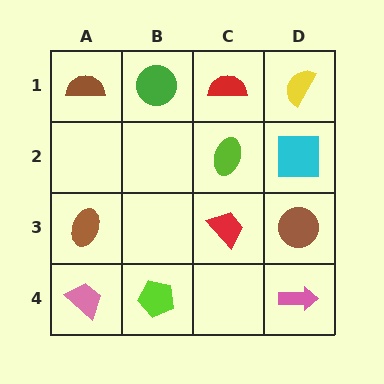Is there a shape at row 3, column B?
No, that cell is empty.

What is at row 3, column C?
A red trapezoid.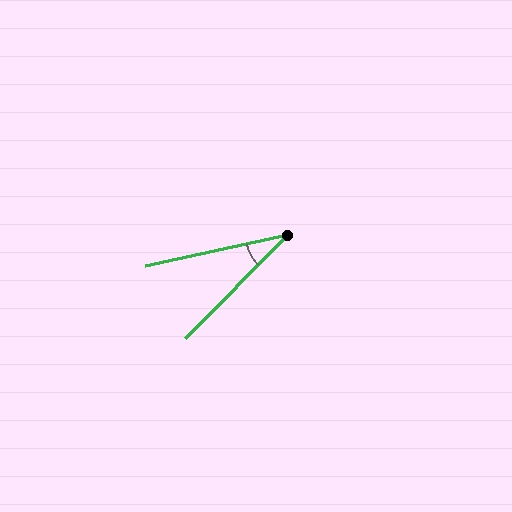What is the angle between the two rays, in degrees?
Approximately 33 degrees.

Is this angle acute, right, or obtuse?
It is acute.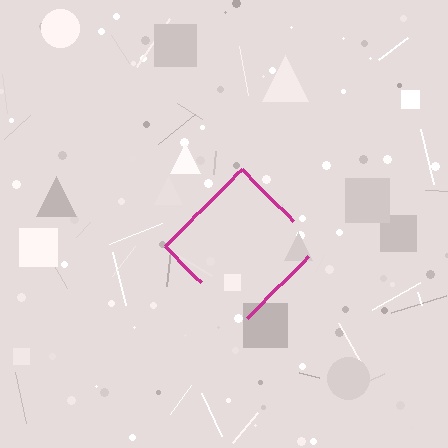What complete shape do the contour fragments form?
The contour fragments form a diamond.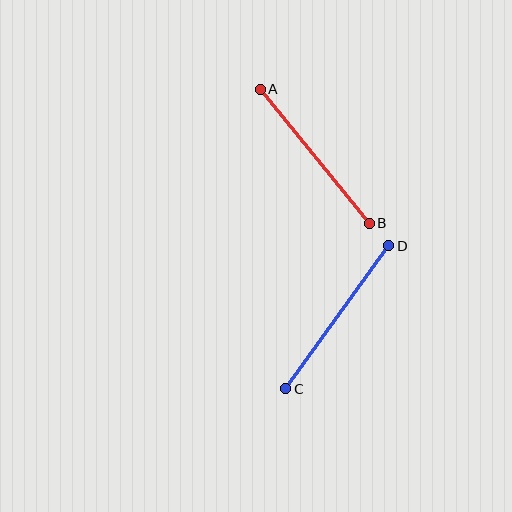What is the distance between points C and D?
The distance is approximately 176 pixels.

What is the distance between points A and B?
The distance is approximately 173 pixels.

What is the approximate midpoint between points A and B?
The midpoint is at approximately (315, 156) pixels.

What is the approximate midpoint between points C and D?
The midpoint is at approximately (337, 317) pixels.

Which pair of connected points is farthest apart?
Points C and D are farthest apart.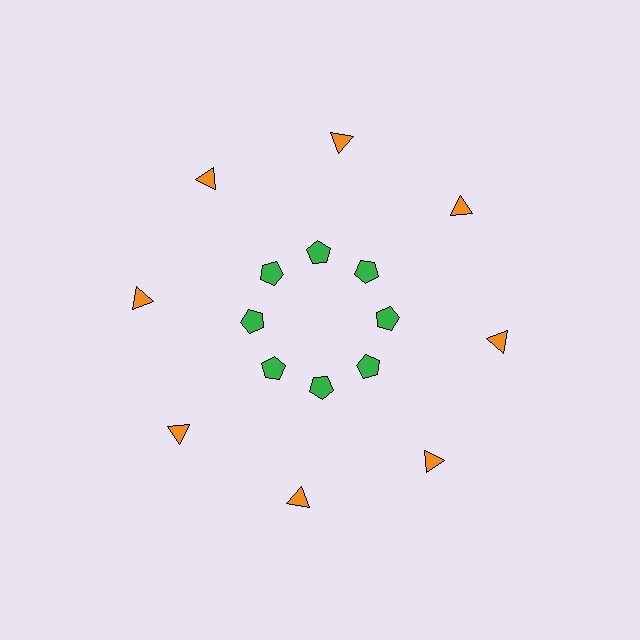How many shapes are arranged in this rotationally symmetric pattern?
There are 16 shapes, arranged in 8 groups of 2.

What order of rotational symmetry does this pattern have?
This pattern has 8-fold rotational symmetry.